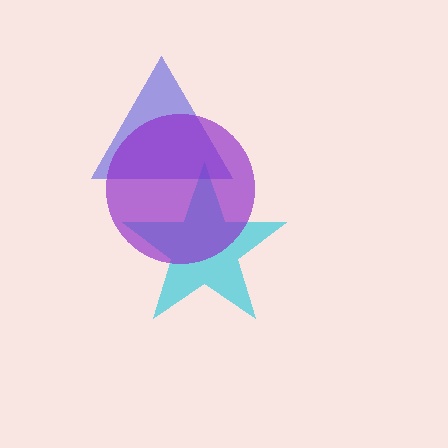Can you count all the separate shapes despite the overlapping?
Yes, there are 3 separate shapes.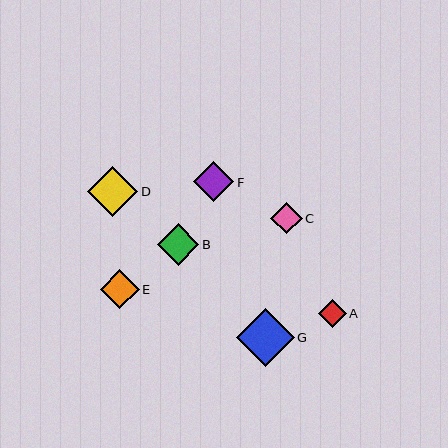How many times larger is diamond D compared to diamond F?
Diamond D is approximately 1.2 times the size of diamond F.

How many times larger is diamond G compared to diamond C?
Diamond G is approximately 1.8 times the size of diamond C.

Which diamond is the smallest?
Diamond A is the smallest with a size of approximately 28 pixels.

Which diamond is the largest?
Diamond G is the largest with a size of approximately 58 pixels.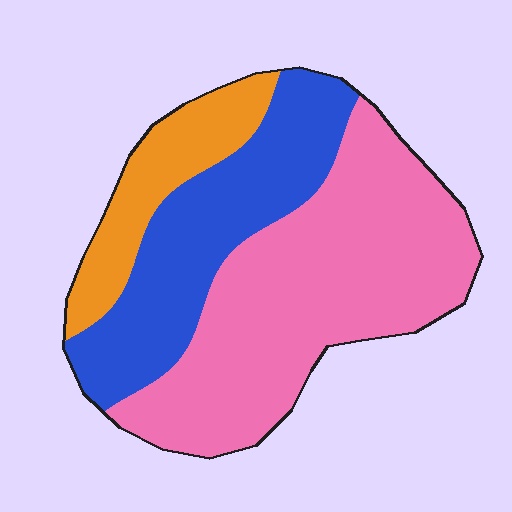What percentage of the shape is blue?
Blue covers around 30% of the shape.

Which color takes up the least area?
Orange, at roughly 15%.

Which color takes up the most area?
Pink, at roughly 55%.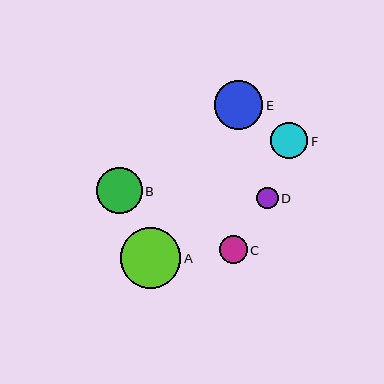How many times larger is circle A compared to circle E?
Circle A is approximately 1.3 times the size of circle E.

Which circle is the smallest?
Circle D is the smallest with a size of approximately 22 pixels.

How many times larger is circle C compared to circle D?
Circle C is approximately 1.3 times the size of circle D.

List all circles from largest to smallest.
From largest to smallest: A, E, B, F, C, D.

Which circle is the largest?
Circle A is the largest with a size of approximately 61 pixels.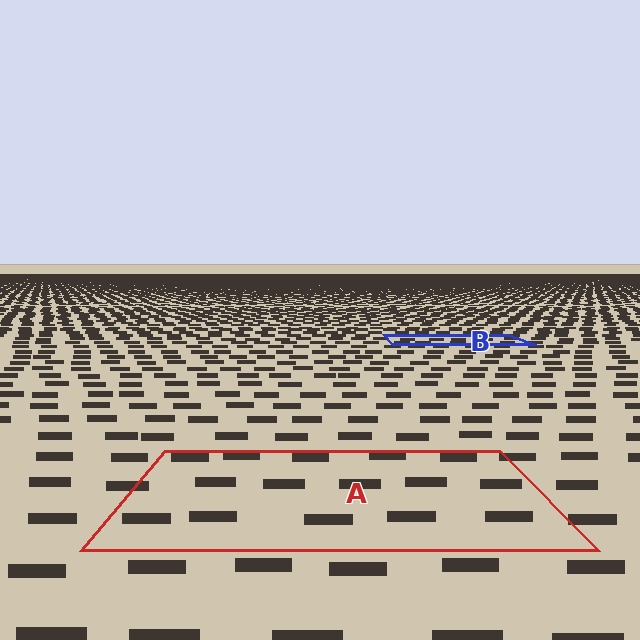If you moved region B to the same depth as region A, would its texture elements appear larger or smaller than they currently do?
They would appear larger. At a closer depth, the same texture elements are projected at a bigger on-screen size.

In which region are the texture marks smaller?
The texture marks are smaller in region B, because it is farther away.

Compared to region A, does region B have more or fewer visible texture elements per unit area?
Region B has more texture elements per unit area — they are packed more densely because it is farther away.